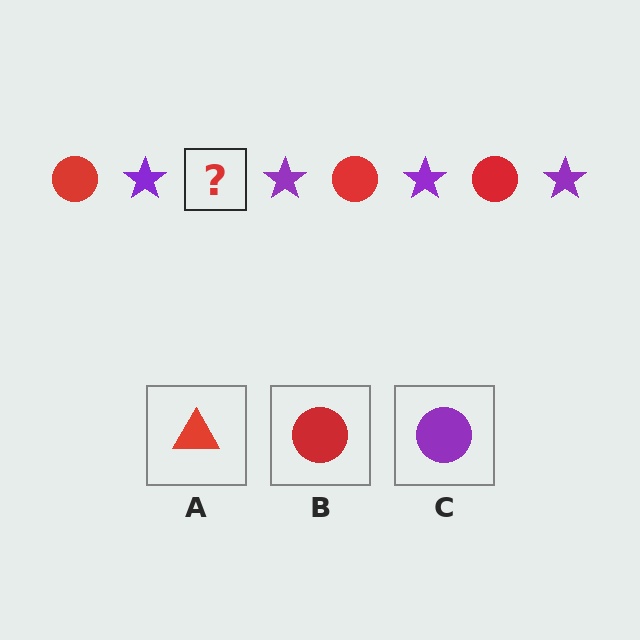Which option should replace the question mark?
Option B.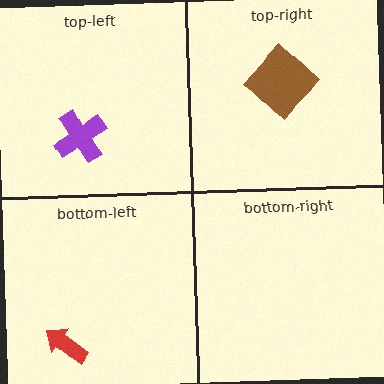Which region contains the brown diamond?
The top-right region.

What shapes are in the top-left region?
The purple cross.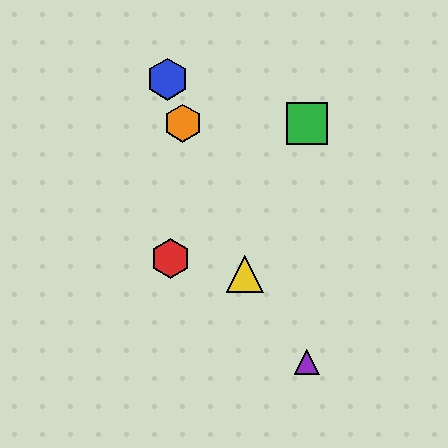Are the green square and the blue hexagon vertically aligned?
No, the green square is at x≈307 and the blue hexagon is at x≈168.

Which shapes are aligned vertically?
The green square, the purple triangle are aligned vertically.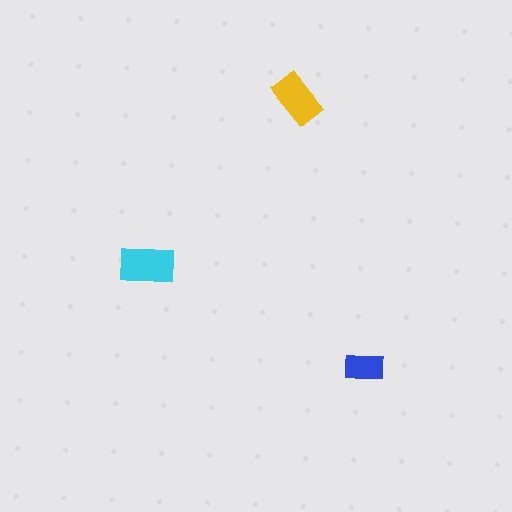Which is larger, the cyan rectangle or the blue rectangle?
The cyan one.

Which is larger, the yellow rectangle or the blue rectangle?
The yellow one.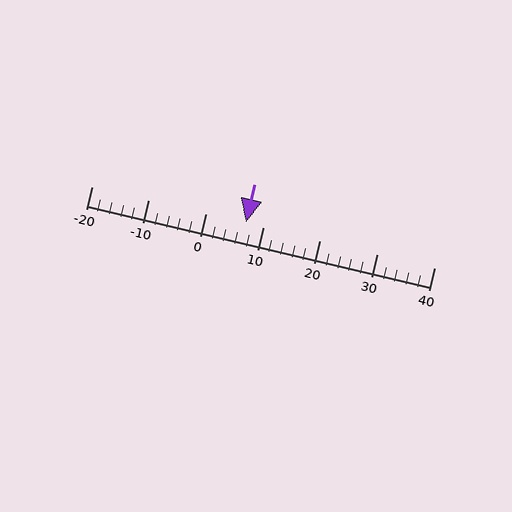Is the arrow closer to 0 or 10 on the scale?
The arrow is closer to 10.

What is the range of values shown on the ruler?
The ruler shows values from -20 to 40.